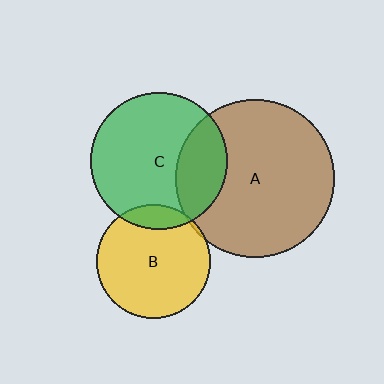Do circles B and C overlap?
Yes.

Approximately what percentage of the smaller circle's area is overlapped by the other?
Approximately 10%.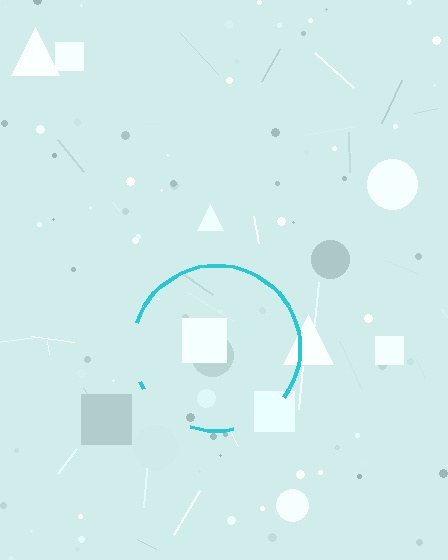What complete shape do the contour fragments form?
The contour fragments form a circle.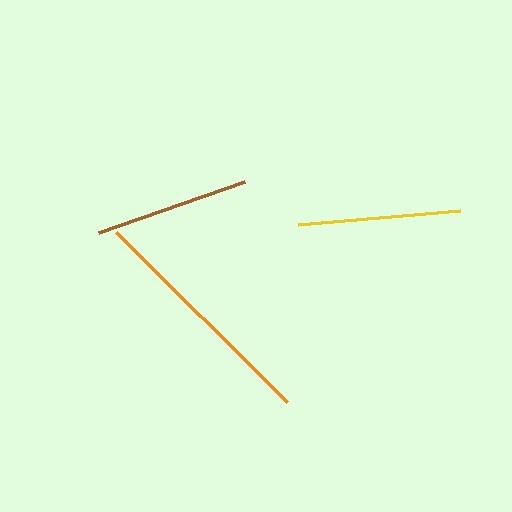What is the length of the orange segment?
The orange segment is approximately 241 pixels long.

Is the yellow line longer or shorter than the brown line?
The yellow line is longer than the brown line.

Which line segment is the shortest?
The brown line is the shortest at approximately 154 pixels.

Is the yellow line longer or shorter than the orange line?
The orange line is longer than the yellow line.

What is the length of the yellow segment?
The yellow segment is approximately 162 pixels long.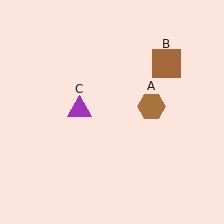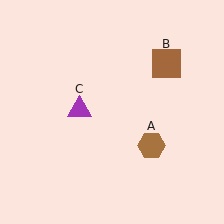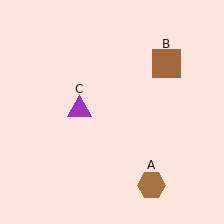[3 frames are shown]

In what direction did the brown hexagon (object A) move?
The brown hexagon (object A) moved down.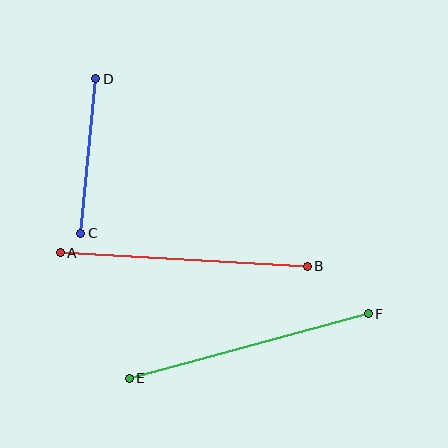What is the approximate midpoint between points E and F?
The midpoint is at approximately (249, 346) pixels.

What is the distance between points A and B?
The distance is approximately 247 pixels.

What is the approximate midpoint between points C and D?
The midpoint is at approximately (88, 156) pixels.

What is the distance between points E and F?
The distance is approximately 248 pixels.